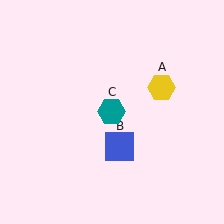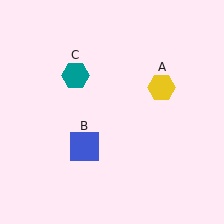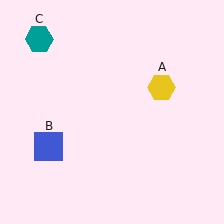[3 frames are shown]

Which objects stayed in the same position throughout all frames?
Yellow hexagon (object A) remained stationary.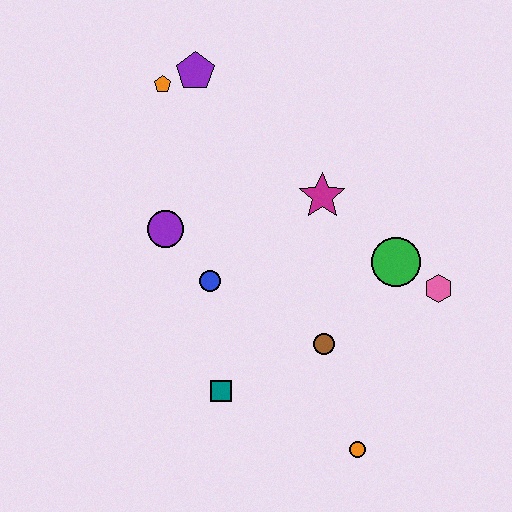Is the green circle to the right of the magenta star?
Yes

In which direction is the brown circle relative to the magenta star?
The brown circle is below the magenta star.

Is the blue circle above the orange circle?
Yes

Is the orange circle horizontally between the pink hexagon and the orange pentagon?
Yes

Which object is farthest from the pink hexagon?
The orange pentagon is farthest from the pink hexagon.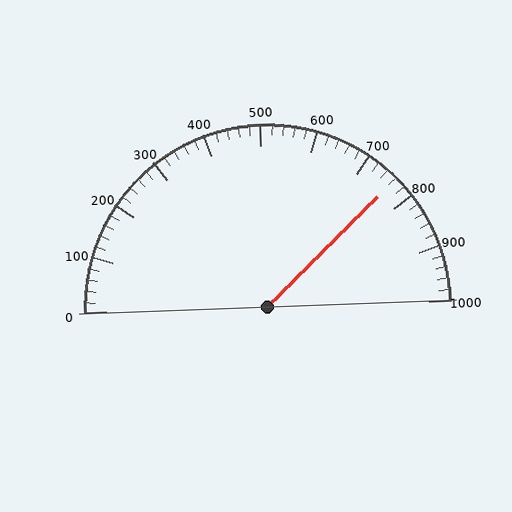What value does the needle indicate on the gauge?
The needle indicates approximately 760.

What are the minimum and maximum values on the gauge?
The gauge ranges from 0 to 1000.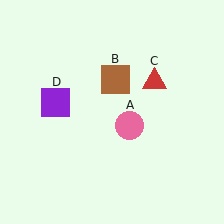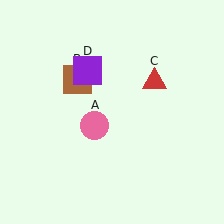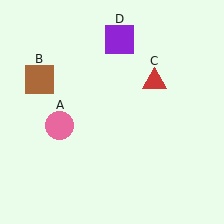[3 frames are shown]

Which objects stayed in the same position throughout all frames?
Red triangle (object C) remained stationary.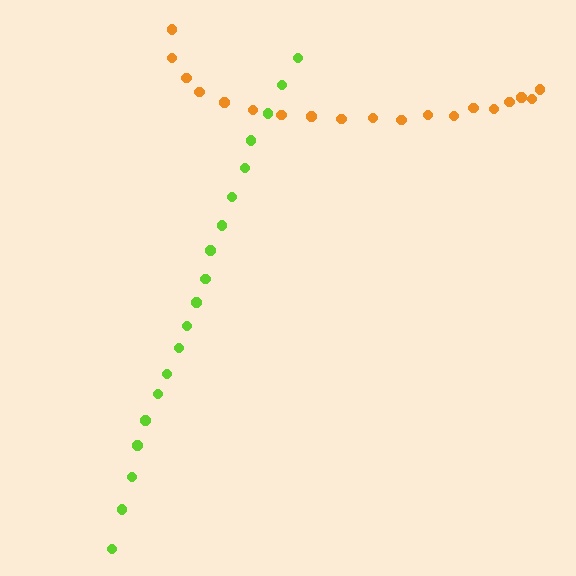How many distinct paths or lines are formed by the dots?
There are 2 distinct paths.